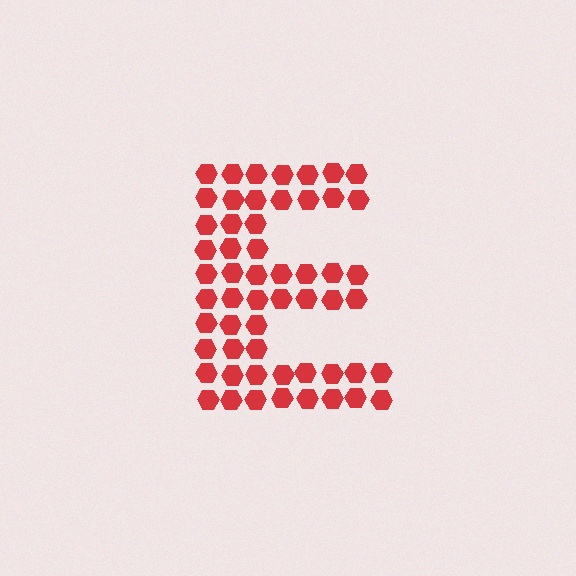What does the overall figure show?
The overall figure shows the letter E.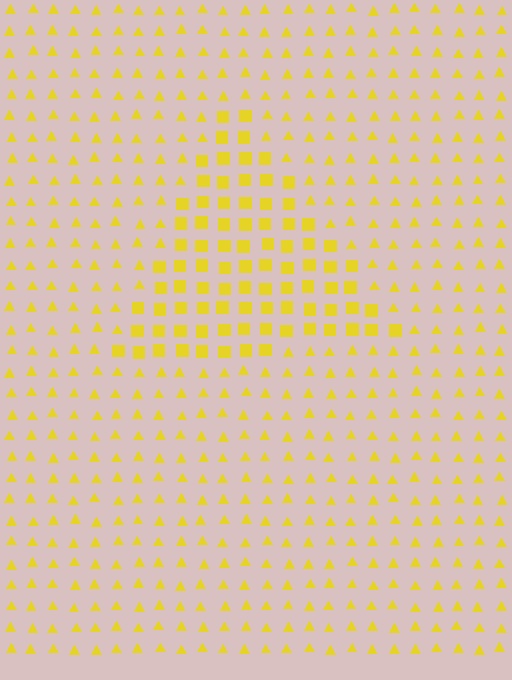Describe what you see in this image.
The image is filled with small yellow elements arranged in a uniform grid. A triangle-shaped region contains squares, while the surrounding area contains triangles. The boundary is defined purely by the change in element shape.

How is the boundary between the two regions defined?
The boundary is defined by a change in element shape: squares inside vs. triangles outside. All elements share the same color and spacing.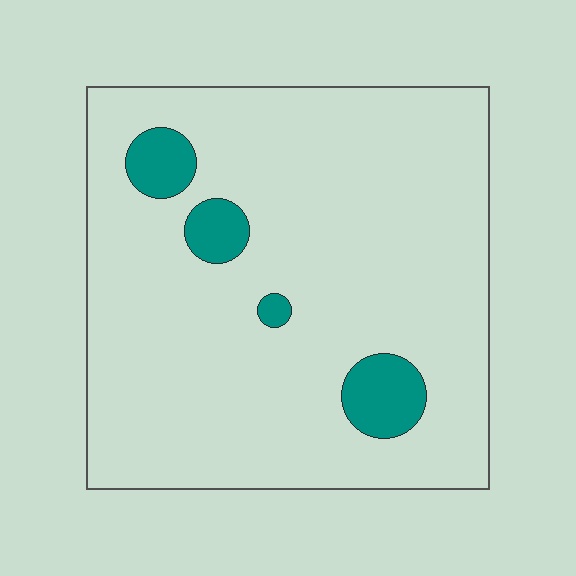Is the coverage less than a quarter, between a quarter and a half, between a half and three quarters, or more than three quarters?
Less than a quarter.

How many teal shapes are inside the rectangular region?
4.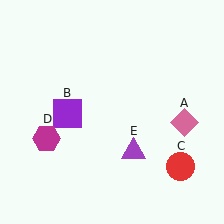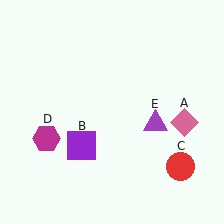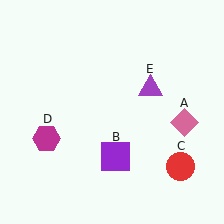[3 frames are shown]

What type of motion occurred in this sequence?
The purple square (object B), purple triangle (object E) rotated counterclockwise around the center of the scene.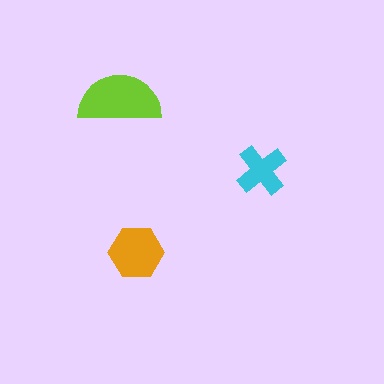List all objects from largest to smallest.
The lime semicircle, the orange hexagon, the cyan cross.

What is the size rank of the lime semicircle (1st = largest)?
1st.